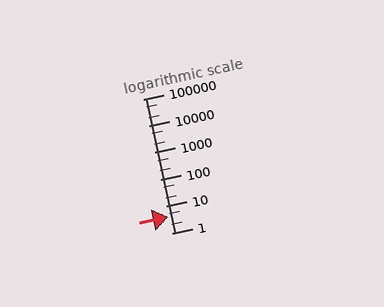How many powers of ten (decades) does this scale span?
The scale spans 5 decades, from 1 to 100000.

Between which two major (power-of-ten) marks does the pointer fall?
The pointer is between 1 and 10.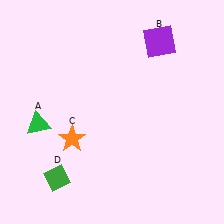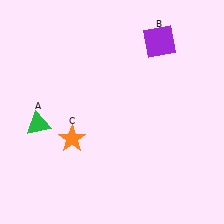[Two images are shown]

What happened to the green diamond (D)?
The green diamond (D) was removed in Image 2. It was in the bottom-left area of Image 1.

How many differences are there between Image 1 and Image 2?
There is 1 difference between the two images.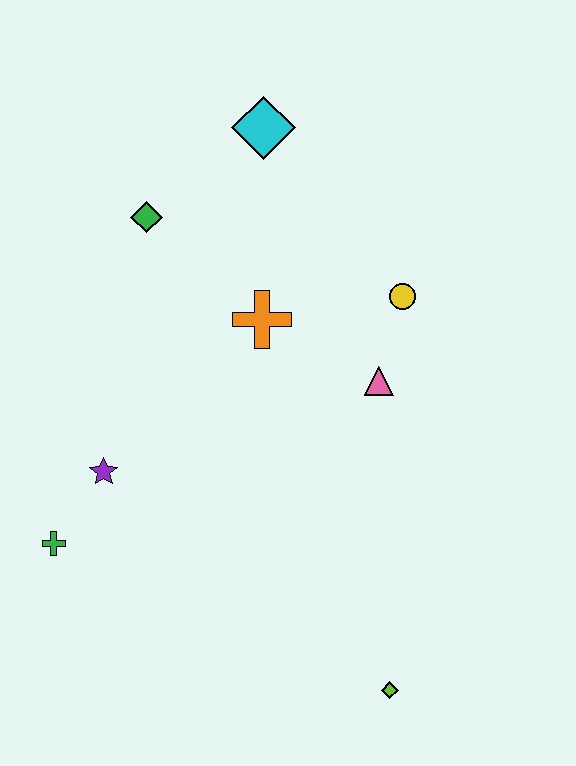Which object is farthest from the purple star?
The cyan diamond is farthest from the purple star.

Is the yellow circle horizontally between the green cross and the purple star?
No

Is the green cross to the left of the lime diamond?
Yes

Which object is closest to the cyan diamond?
The green diamond is closest to the cyan diamond.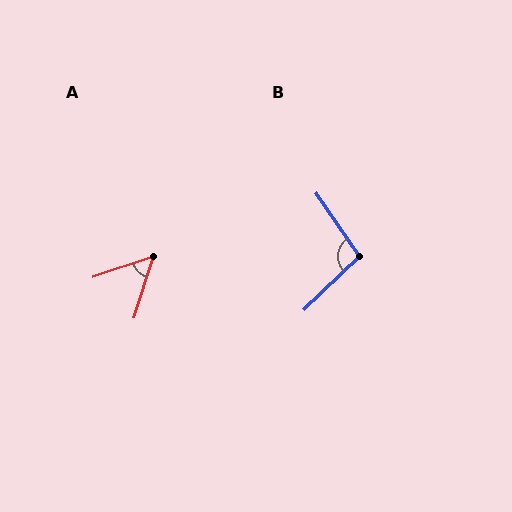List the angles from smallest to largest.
A (54°), B (100°).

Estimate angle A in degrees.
Approximately 54 degrees.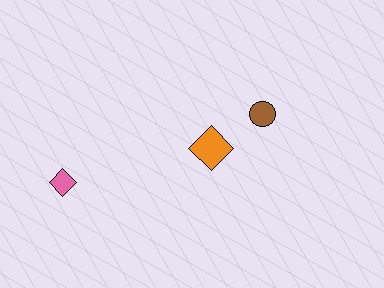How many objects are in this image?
There are 3 objects.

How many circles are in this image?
There is 1 circle.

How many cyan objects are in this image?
There are no cyan objects.